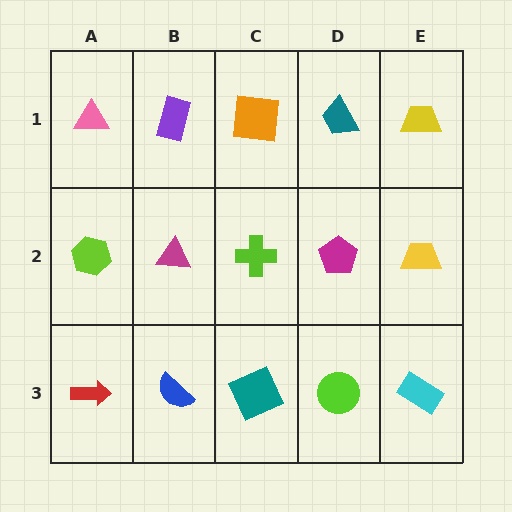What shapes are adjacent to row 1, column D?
A magenta pentagon (row 2, column D), an orange square (row 1, column C), a yellow trapezoid (row 1, column E).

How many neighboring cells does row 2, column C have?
4.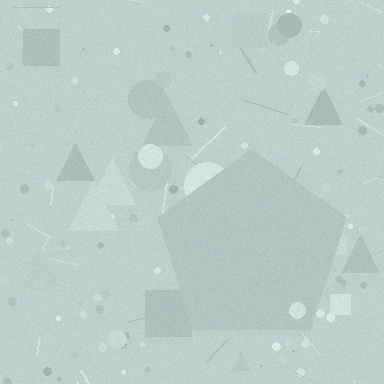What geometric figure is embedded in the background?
A pentagon is embedded in the background.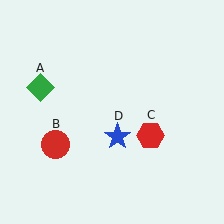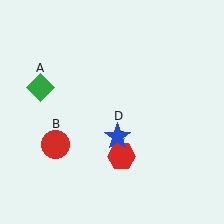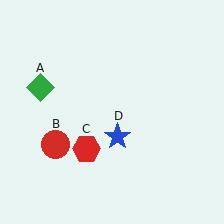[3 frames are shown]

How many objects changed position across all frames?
1 object changed position: red hexagon (object C).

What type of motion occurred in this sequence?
The red hexagon (object C) rotated clockwise around the center of the scene.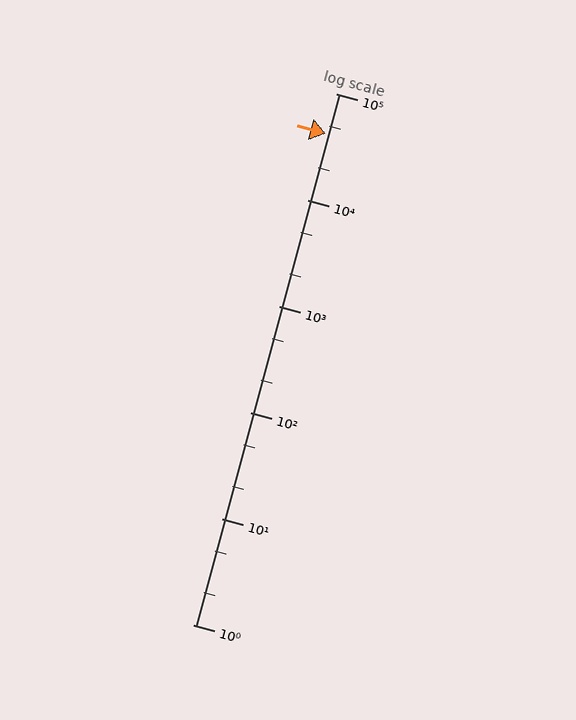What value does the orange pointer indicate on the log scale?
The pointer indicates approximately 42000.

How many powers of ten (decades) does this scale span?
The scale spans 5 decades, from 1 to 100000.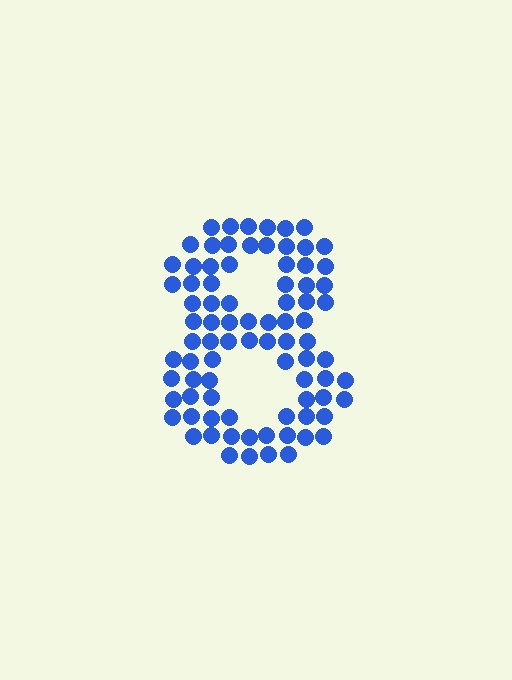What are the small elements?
The small elements are circles.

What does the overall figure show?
The overall figure shows the digit 8.